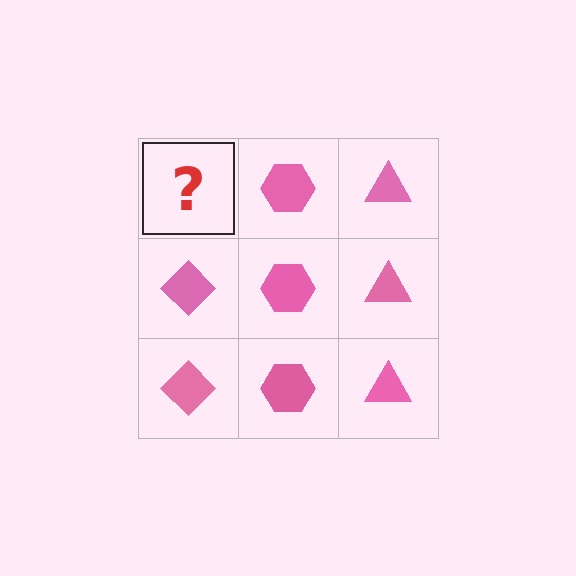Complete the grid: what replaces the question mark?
The question mark should be replaced with a pink diamond.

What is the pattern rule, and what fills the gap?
The rule is that each column has a consistent shape. The gap should be filled with a pink diamond.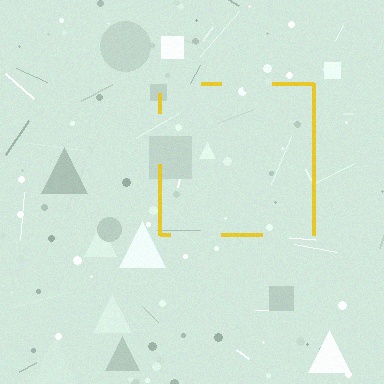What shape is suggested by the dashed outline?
The dashed outline suggests a square.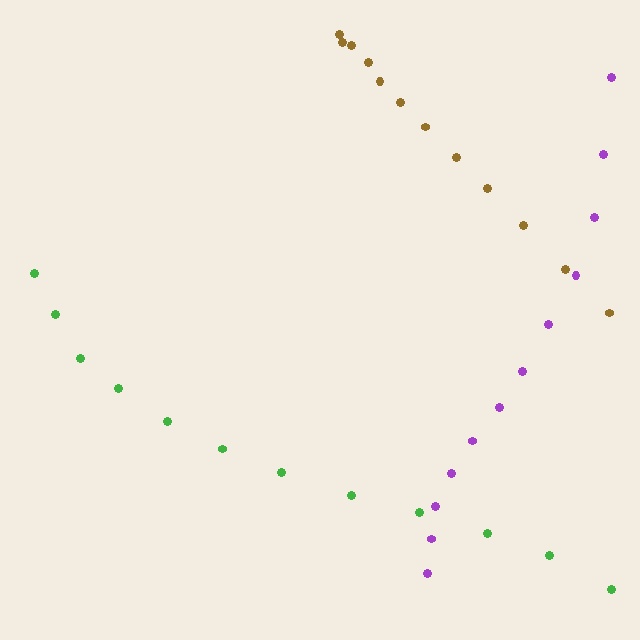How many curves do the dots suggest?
There are 3 distinct paths.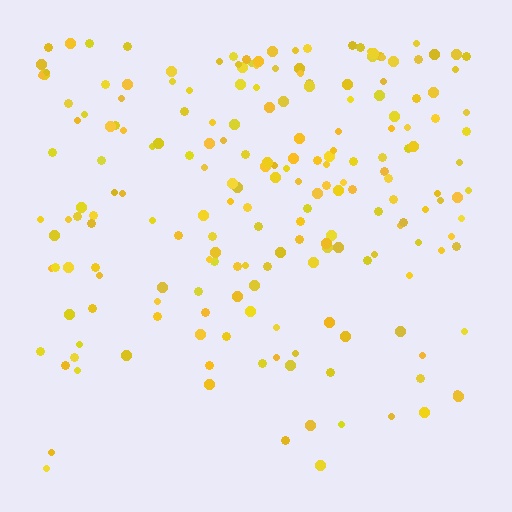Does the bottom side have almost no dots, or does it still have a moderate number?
Still a moderate number, just noticeably fewer than the top.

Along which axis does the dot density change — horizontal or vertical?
Vertical.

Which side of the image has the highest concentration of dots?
The top.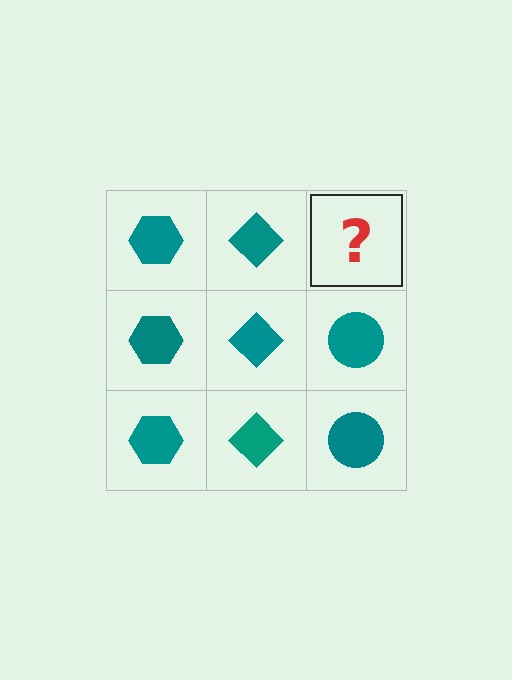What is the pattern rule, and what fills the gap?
The rule is that each column has a consistent shape. The gap should be filled with a teal circle.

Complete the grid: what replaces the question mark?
The question mark should be replaced with a teal circle.